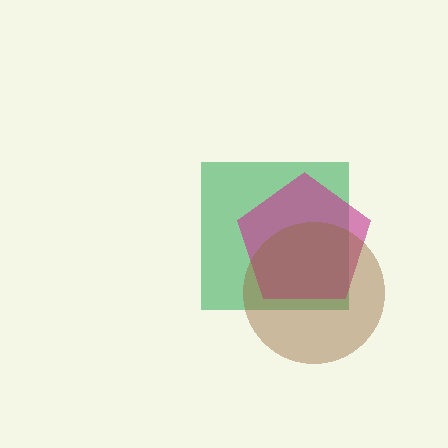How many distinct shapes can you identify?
There are 3 distinct shapes: a green square, a magenta pentagon, a brown circle.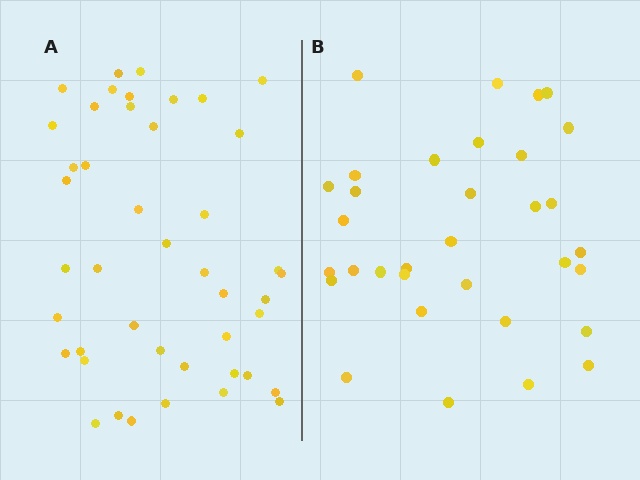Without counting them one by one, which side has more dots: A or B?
Region A (the left region) has more dots.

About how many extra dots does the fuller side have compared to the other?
Region A has roughly 12 or so more dots than region B.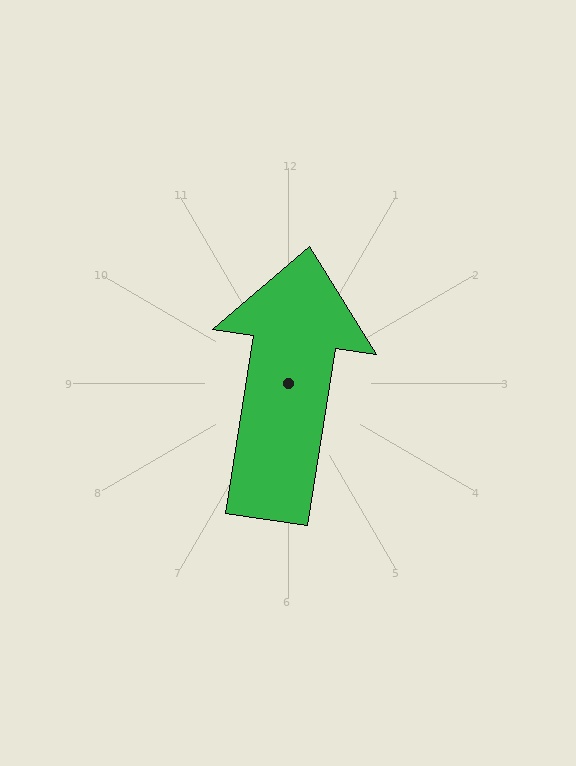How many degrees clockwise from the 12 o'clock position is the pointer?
Approximately 9 degrees.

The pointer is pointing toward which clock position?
Roughly 12 o'clock.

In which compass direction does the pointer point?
North.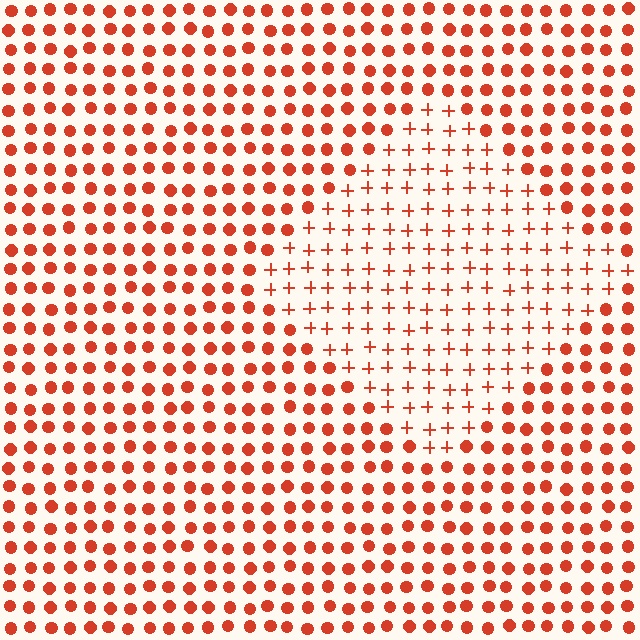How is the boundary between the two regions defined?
The boundary is defined by a change in element shape: plus signs inside vs. circles outside. All elements share the same color and spacing.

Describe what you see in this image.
The image is filled with small red elements arranged in a uniform grid. A diamond-shaped region contains plus signs, while the surrounding area contains circles. The boundary is defined purely by the change in element shape.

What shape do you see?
I see a diamond.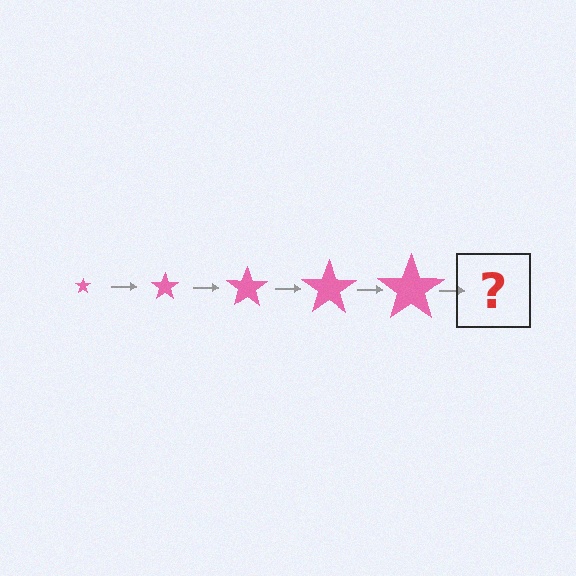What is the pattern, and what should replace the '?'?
The pattern is that the star gets progressively larger each step. The '?' should be a pink star, larger than the previous one.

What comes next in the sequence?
The next element should be a pink star, larger than the previous one.